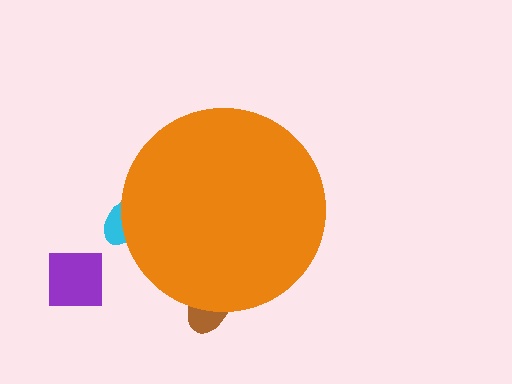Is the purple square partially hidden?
No, the purple square is fully visible.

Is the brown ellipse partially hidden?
Yes, the brown ellipse is partially hidden behind the orange circle.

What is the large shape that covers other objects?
An orange circle.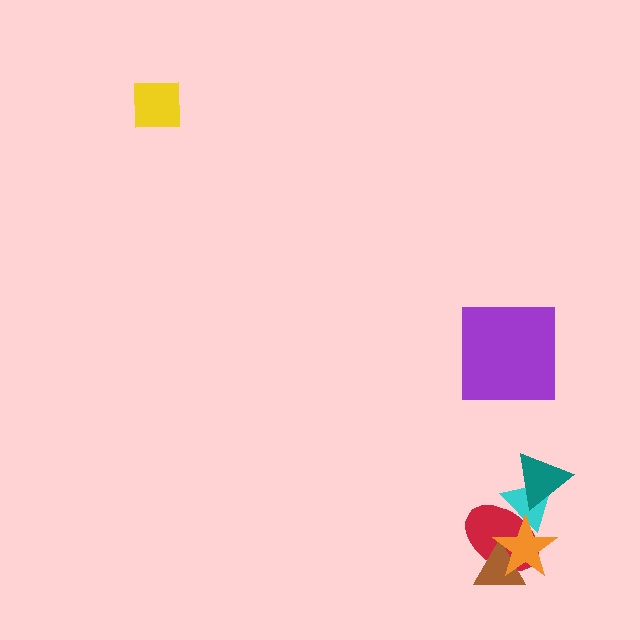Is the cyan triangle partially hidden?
Yes, it is partially covered by another shape.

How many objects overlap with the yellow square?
0 objects overlap with the yellow square.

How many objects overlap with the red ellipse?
3 objects overlap with the red ellipse.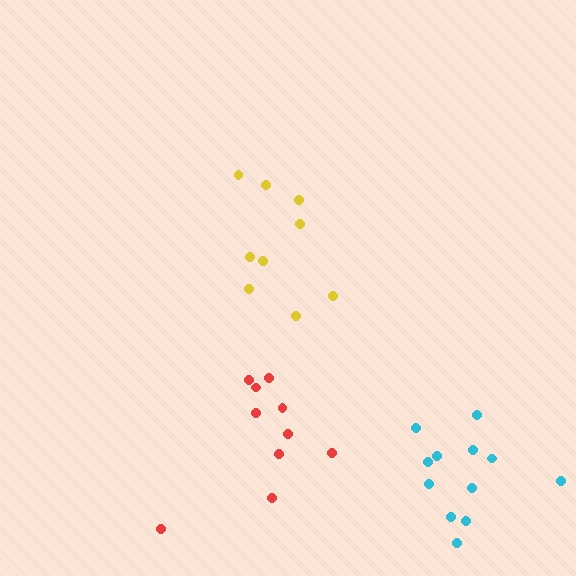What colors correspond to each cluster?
The clusters are colored: yellow, red, cyan.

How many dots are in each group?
Group 1: 9 dots, Group 2: 10 dots, Group 3: 12 dots (31 total).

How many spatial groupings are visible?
There are 3 spatial groupings.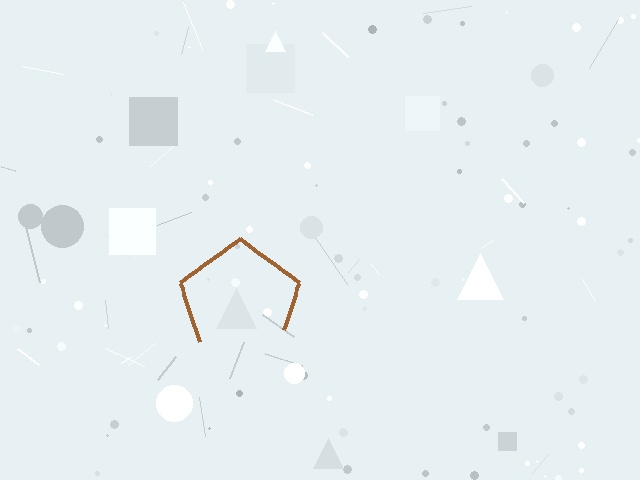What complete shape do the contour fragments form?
The contour fragments form a pentagon.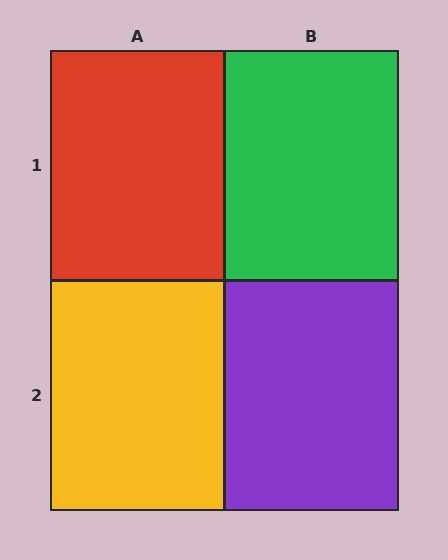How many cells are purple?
1 cell is purple.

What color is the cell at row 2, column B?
Purple.